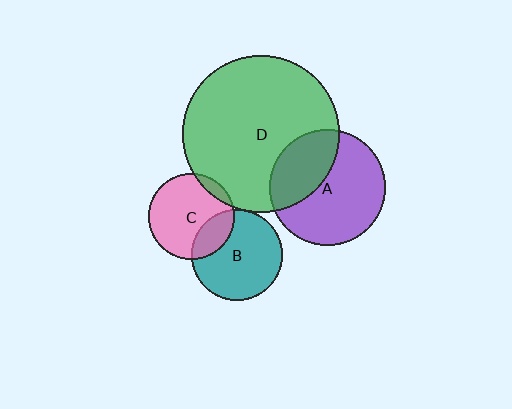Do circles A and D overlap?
Yes.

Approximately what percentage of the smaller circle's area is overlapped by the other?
Approximately 35%.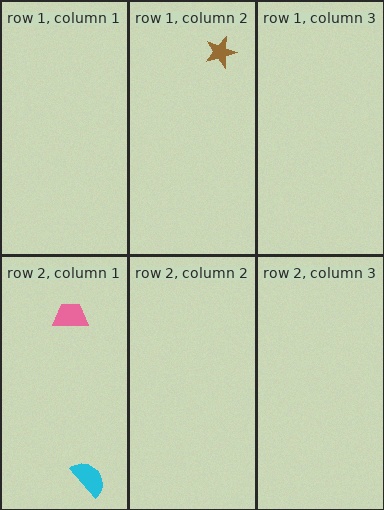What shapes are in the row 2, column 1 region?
The cyan semicircle, the pink trapezoid.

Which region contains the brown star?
The row 1, column 2 region.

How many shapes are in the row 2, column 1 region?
2.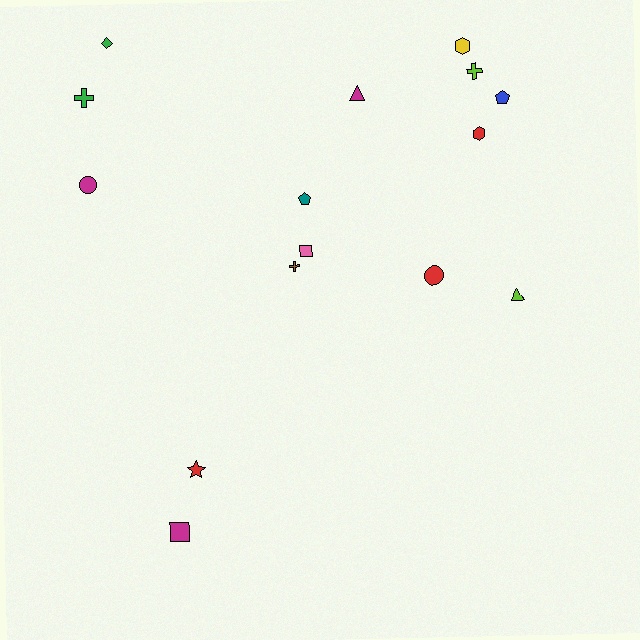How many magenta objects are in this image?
There are 3 magenta objects.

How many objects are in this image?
There are 15 objects.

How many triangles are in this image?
There are 2 triangles.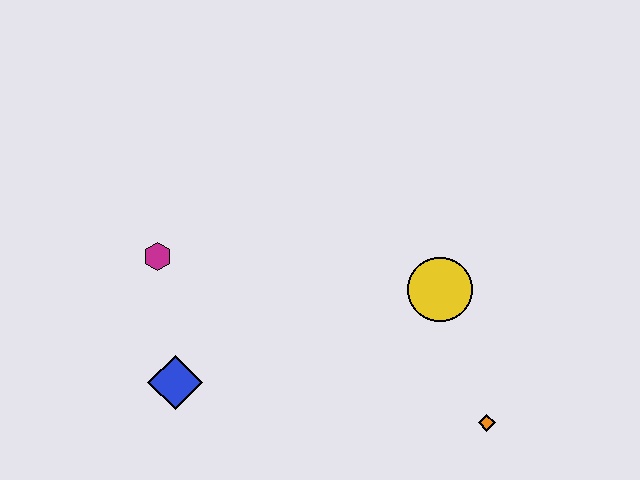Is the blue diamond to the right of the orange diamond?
No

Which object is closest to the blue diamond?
The magenta hexagon is closest to the blue diamond.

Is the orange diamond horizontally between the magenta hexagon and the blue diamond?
No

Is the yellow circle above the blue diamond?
Yes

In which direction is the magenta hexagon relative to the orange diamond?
The magenta hexagon is to the left of the orange diamond.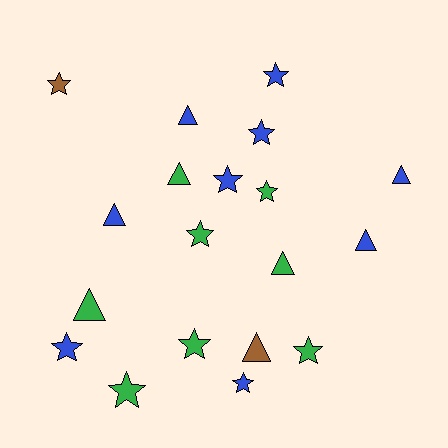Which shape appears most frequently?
Star, with 11 objects.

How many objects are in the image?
There are 19 objects.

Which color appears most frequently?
Blue, with 9 objects.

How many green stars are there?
There are 5 green stars.